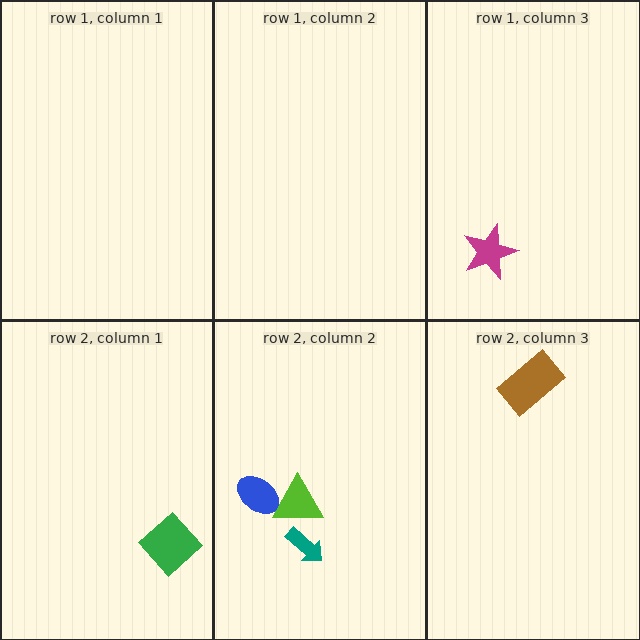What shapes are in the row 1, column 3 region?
The magenta star.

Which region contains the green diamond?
The row 2, column 1 region.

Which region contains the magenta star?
The row 1, column 3 region.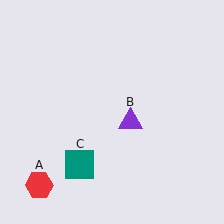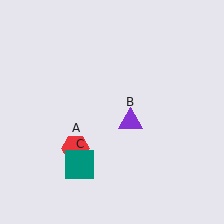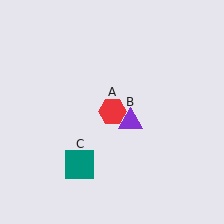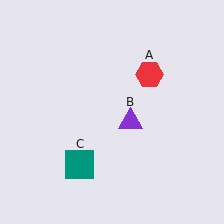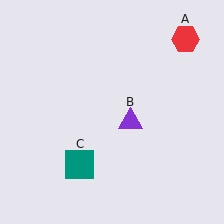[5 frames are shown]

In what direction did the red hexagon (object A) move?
The red hexagon (object A) moved up and to the right.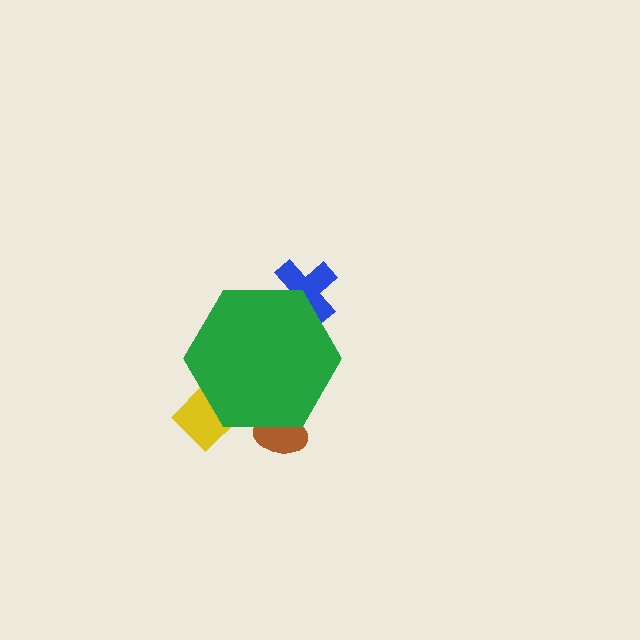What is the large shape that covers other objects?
A green hexagon.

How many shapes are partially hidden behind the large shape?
3 shapes are partially hidden.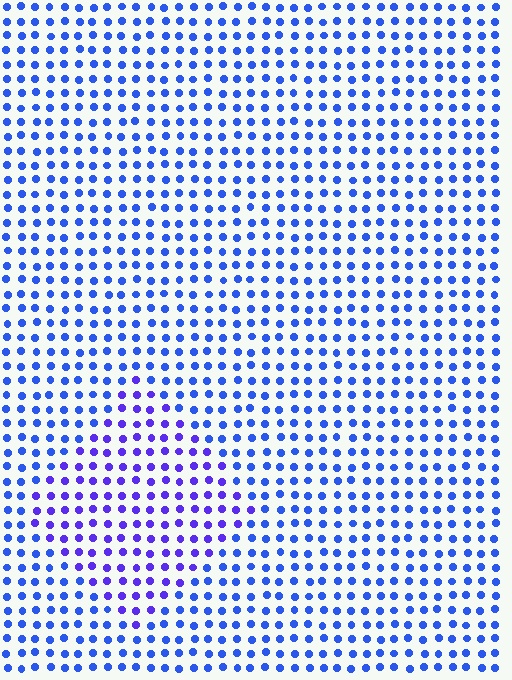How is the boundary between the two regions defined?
The boundary is defined purely by a slight shift in hue (about 28 degrees). Spacing, size, and orientation are identical on both sides.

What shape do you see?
I see a diamond.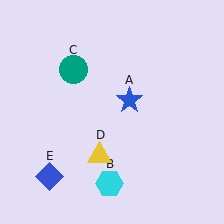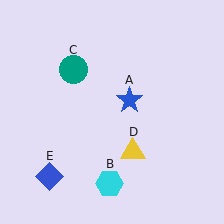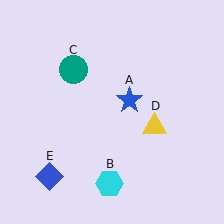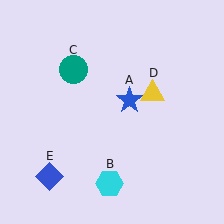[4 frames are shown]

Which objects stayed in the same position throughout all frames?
Blue star (object A) and cyan hexagon (object B) and teal circle (object C) and blue diamond (object E) remained stationary.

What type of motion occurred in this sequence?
The yellow triangle (object D) rotated counterclockwise around the center of the scene.